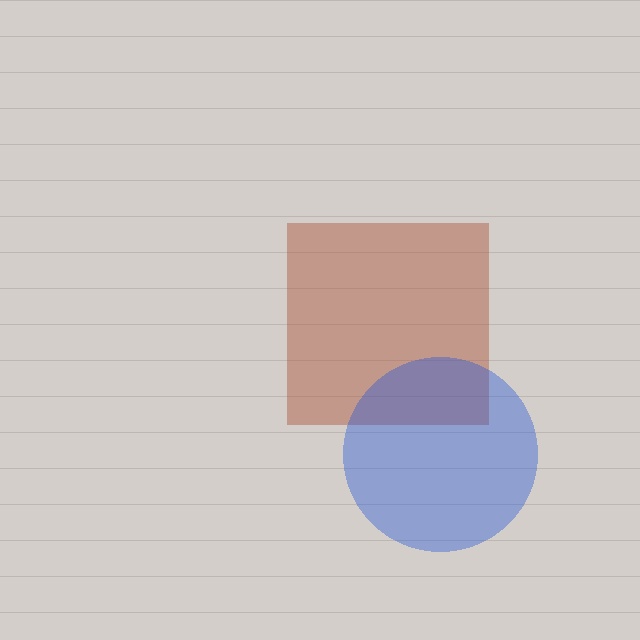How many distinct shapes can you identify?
There are 2 distinct shapes: a brown square, a blue circle.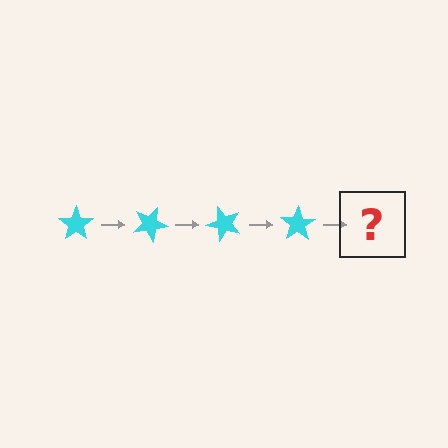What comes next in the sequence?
The next element should be a cyan star rotated 100 degrees.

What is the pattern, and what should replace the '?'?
The pattern is that the star rotates 25 degrees each step. The '?' should be a cyan star rotated 100 degrees.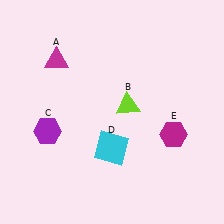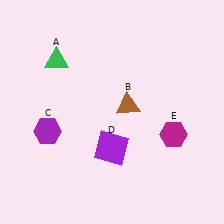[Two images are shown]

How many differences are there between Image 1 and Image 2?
There are 3 differences between the two images.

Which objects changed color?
A changed from magenta to green. B changed from lime to brown. D changed from cyan to purple.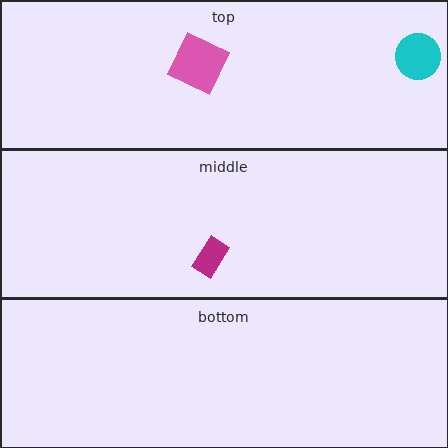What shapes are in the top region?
The pink square, the cyan circle.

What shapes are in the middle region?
The magenta rectangle.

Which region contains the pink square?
The top region.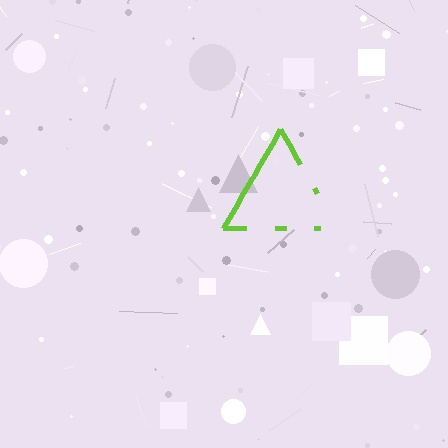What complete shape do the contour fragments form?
The contour fragments form a triangle.